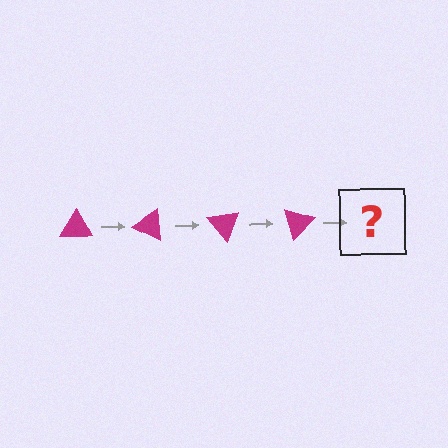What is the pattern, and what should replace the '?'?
The pattern is that the triangle rotates 25 degrees each step. The '?' should be a magenta triangle rotated 100 degrees.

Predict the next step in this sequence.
The next step is a magenta triangle rotated 100 degrees.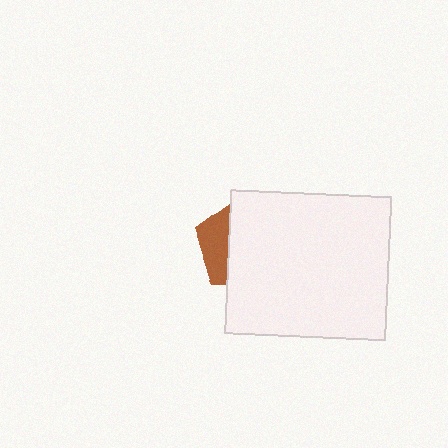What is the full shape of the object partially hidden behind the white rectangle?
The partially hidden object is a brown pentagon.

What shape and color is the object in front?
The object in front is a white rectangle.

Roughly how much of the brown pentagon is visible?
A small part of it is visible (roughly 30%).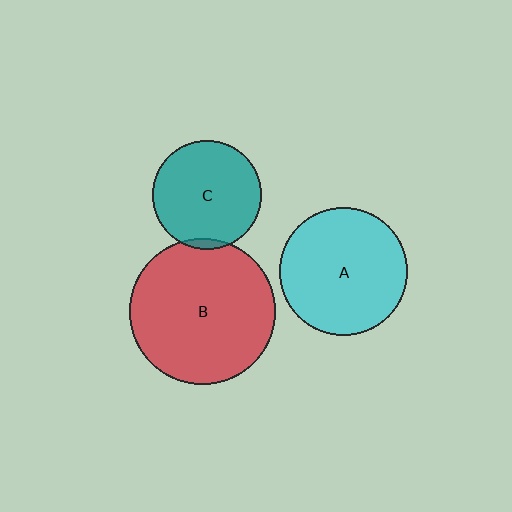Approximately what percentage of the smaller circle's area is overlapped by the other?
Approximately 5%.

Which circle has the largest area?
Circle B (red).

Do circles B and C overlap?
Yes.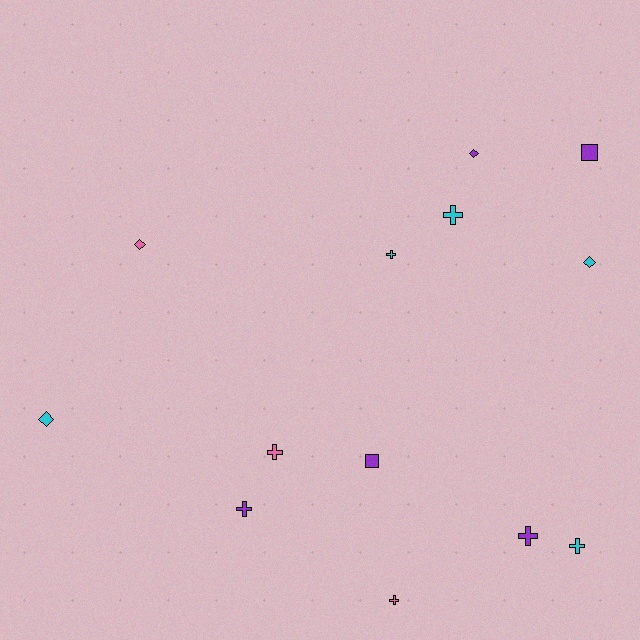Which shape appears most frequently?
Cross, with 7 objects.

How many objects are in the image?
There are 13 objects.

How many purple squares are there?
There are 2 purple squares.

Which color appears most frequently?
Cyan, with 5 objects.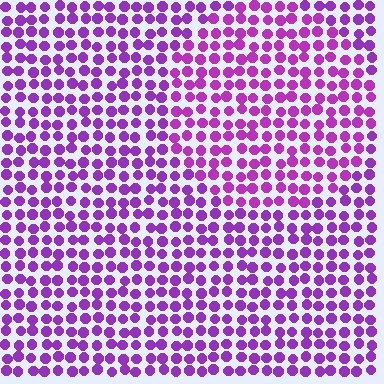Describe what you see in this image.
The image is filled with small purple elements in a uniform arrangement. A circle-shaped region is visible where the elements are tinted to a slightly different hue, forming a subtle color boundary.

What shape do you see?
I see a circle.